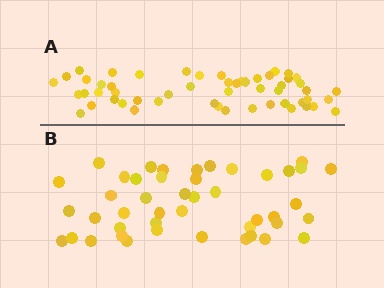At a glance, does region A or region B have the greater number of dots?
Region A (the top region) has more dots.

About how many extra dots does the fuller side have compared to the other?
Region A has roughly 8 or so more dots than region B.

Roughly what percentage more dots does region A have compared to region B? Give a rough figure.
About 20% more.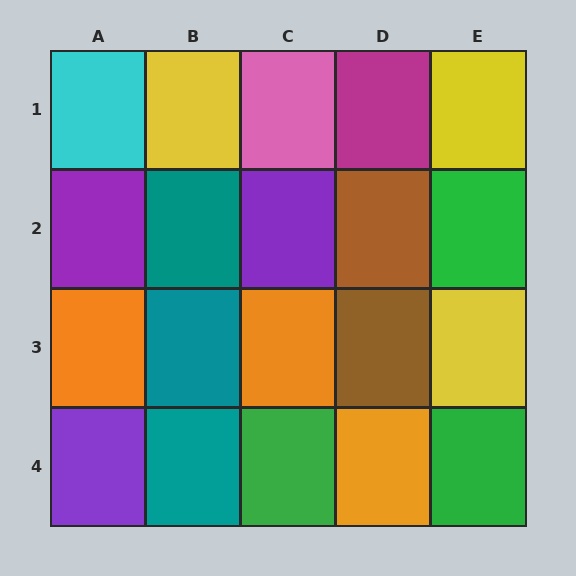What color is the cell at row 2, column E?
Green.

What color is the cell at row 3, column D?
Brown.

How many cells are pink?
1 cell is pink.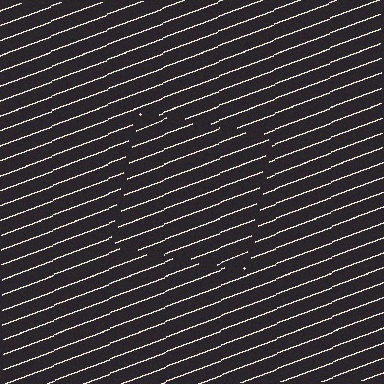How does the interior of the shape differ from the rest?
The interior of the shape contains the same grating, shifted by half a period — the contour is defined by the phase discontinuity where line-ends from the inner and outer gratings abut.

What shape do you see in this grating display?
An illusory square. The interior of the shape contains the same grating, shifted by half a period — the contour is defined by the phase discontinuity where line-ends from the inner and outer gratings abut.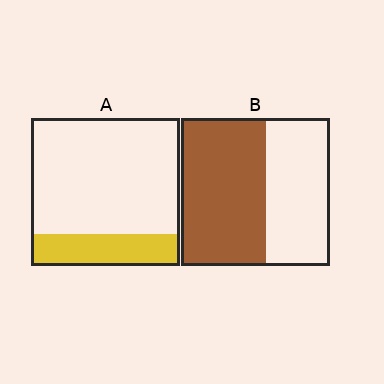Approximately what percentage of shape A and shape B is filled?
A is approximately 20% and B is approximately 55%.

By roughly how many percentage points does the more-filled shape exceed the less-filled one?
By roughly 35 percentage points (B over A).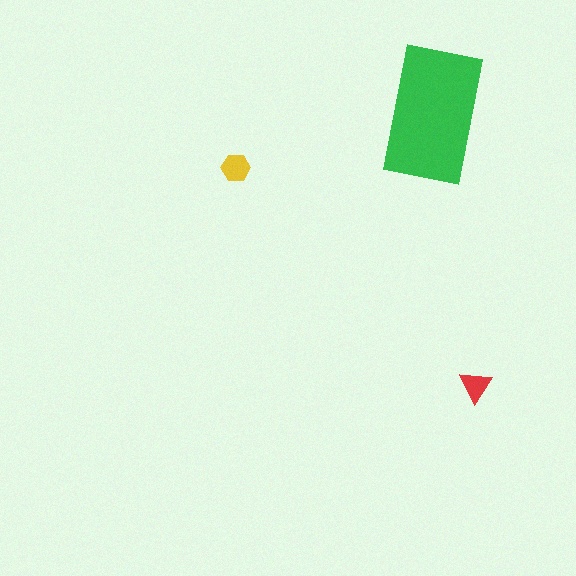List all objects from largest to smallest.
The green rectangle, the yellow hexagon, the red triangle.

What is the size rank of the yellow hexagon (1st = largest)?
2nd.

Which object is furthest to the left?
The yellow hexagon is leftmost.